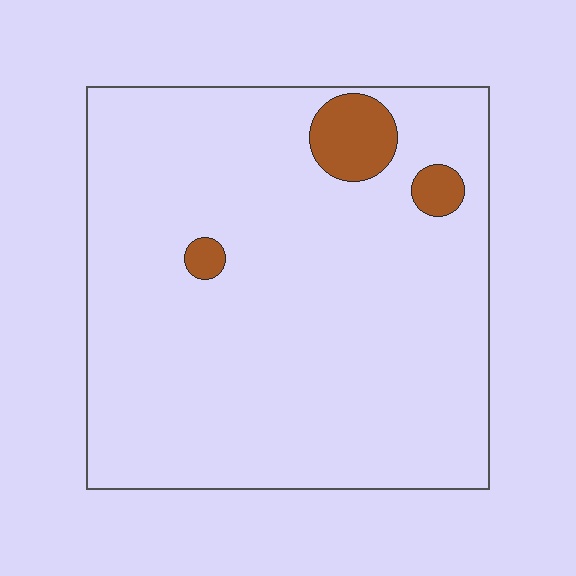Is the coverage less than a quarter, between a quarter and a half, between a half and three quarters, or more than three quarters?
Less than a quarter.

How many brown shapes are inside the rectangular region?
3.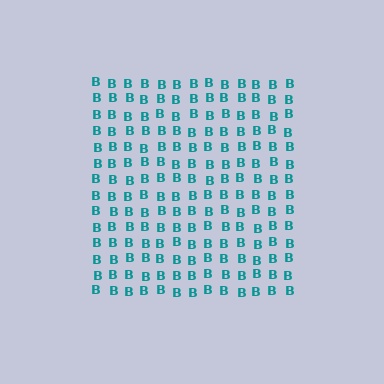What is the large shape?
The large shape is a square.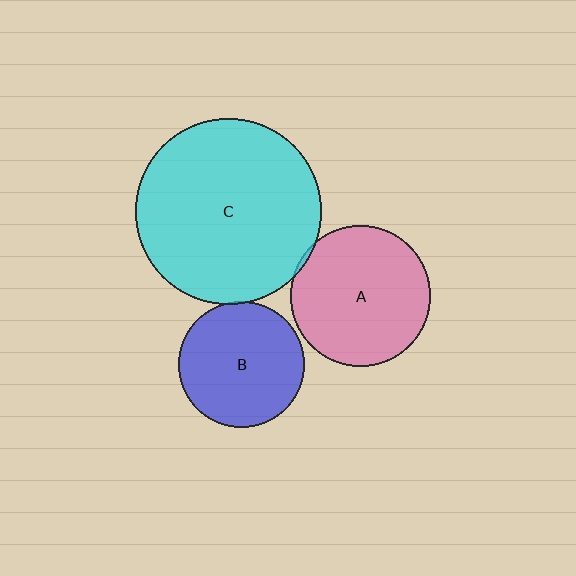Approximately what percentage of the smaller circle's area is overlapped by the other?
Approximately 5%.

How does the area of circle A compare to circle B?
Approximately 1.2 times.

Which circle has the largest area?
Circle C (cyan).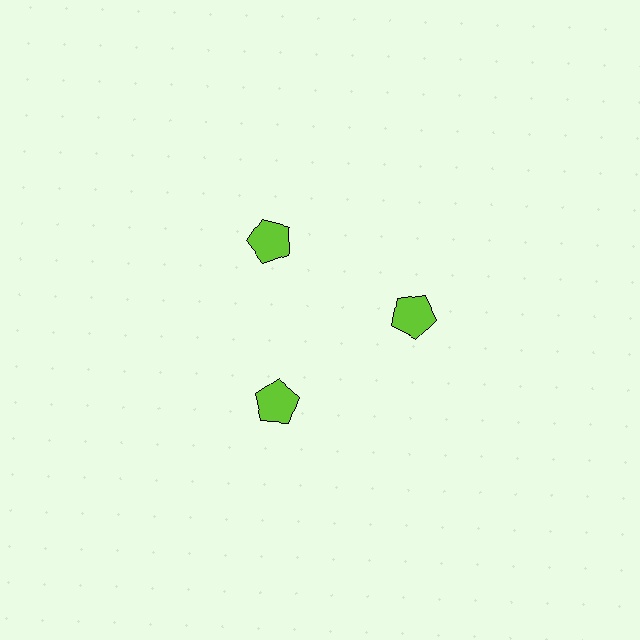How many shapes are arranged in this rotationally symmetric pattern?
There are 3 shapes, arranged in 3 groups of 1.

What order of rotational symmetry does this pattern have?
This pattern has 3-fold rotational symmetry.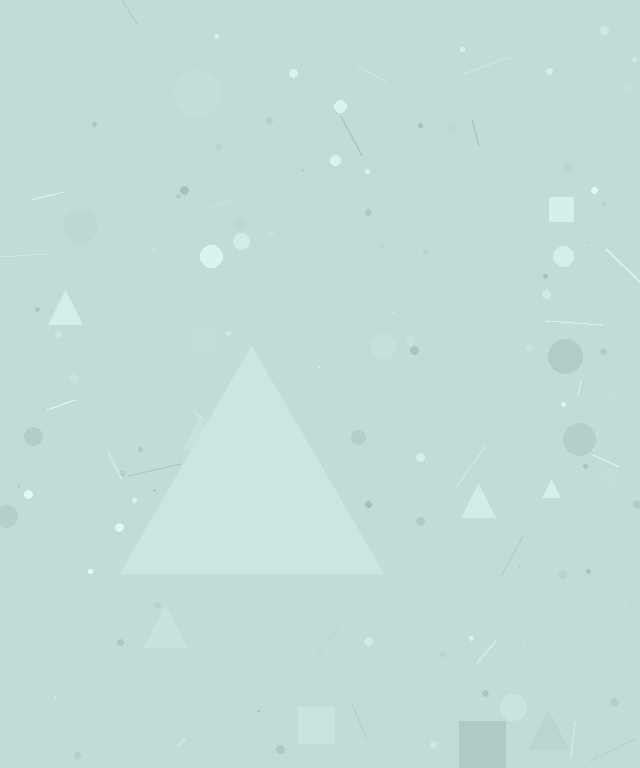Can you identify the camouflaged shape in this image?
The camouflaged shape is a triangle.